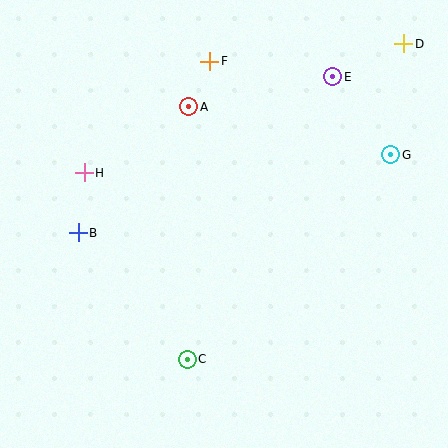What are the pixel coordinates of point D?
Point D is at (404, 44).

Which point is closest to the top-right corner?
Point D is closest to the top-right corner.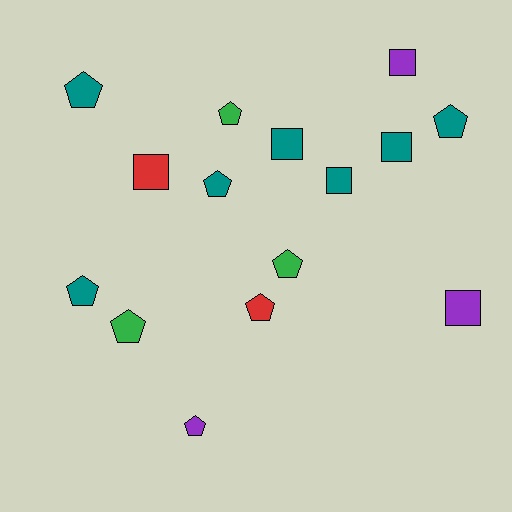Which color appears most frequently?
Teal, with 7 objects.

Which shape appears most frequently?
Pentagon, with 9 objects.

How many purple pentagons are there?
There is 1 purple pentagon.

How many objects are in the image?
There are 15 objects.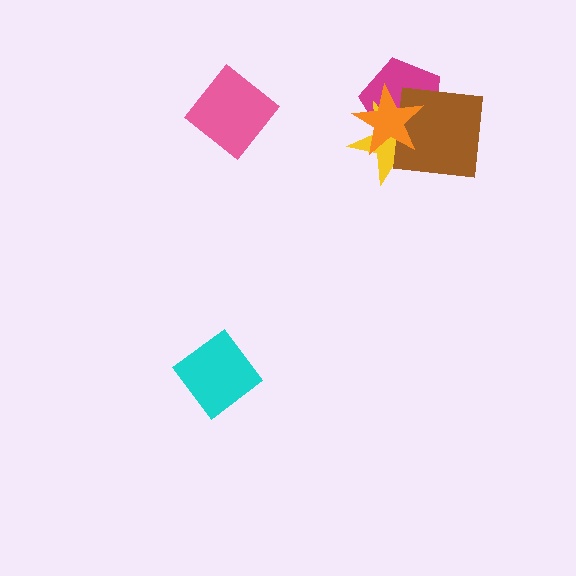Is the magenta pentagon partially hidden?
Yes, it is partially covered by another shape.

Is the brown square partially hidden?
Yes, it is partially covered by another shape.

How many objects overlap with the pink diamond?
0 objects overlap with the pink diamond.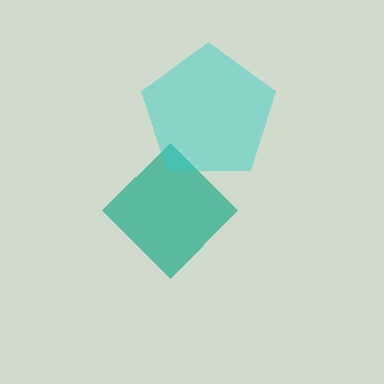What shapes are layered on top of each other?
The layered shapes are: a teal diamond, a cyan pentagon.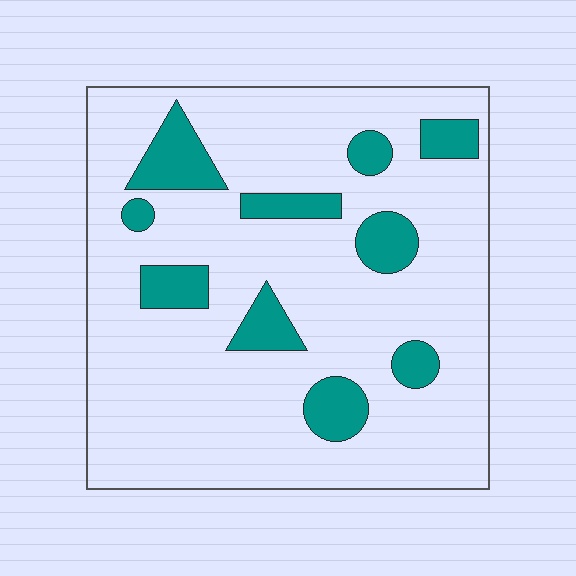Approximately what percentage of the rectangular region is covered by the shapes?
Approximately 15%.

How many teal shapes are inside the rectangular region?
10.